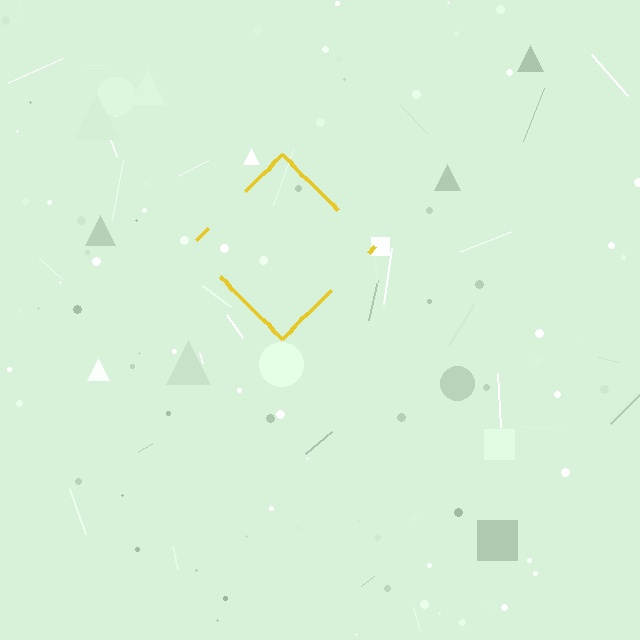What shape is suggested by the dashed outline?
The dashed outline suggests a diamond.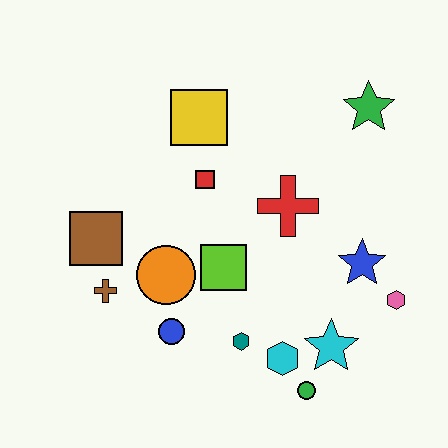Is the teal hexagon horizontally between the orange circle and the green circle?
Yes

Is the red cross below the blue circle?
No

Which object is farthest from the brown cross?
The green star is farthest from the brown cross.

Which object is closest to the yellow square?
The red square is closest to the yellow square.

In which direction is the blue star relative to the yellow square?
The blue star is to the right of the yellow square.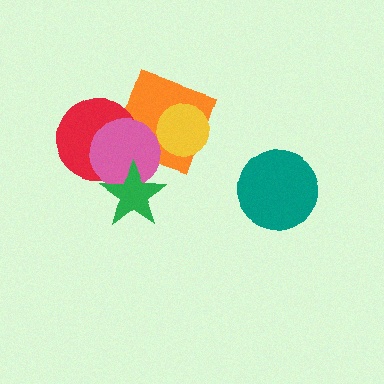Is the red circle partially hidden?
Yes, it is partially covered by another shape.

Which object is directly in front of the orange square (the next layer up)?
The yellow circle is directly in front of the orange square.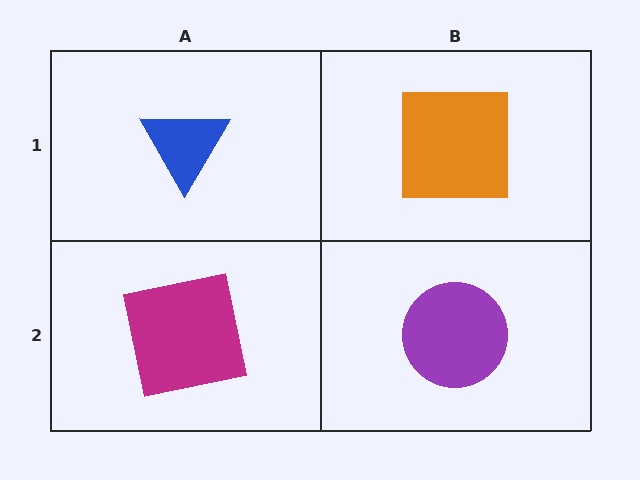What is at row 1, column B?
An orange square.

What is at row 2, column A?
A magenta square.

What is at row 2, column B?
A purple circle.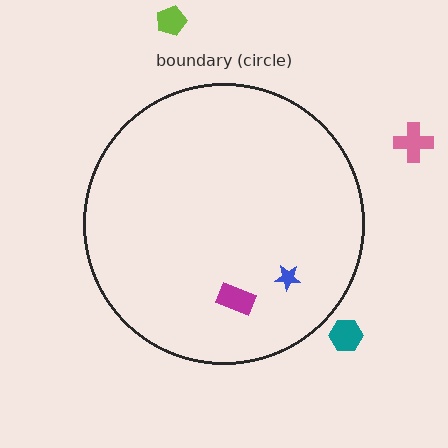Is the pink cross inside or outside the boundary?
Outside.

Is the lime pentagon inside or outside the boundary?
Outside.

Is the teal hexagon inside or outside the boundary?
Outside.